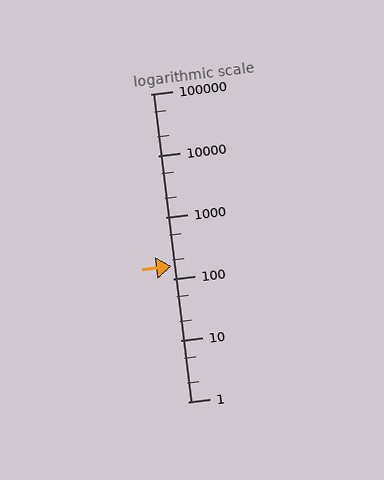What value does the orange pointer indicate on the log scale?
The pointer indicates approximately 160.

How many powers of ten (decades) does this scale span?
The scale spans 5 decades, from 1 to 100000.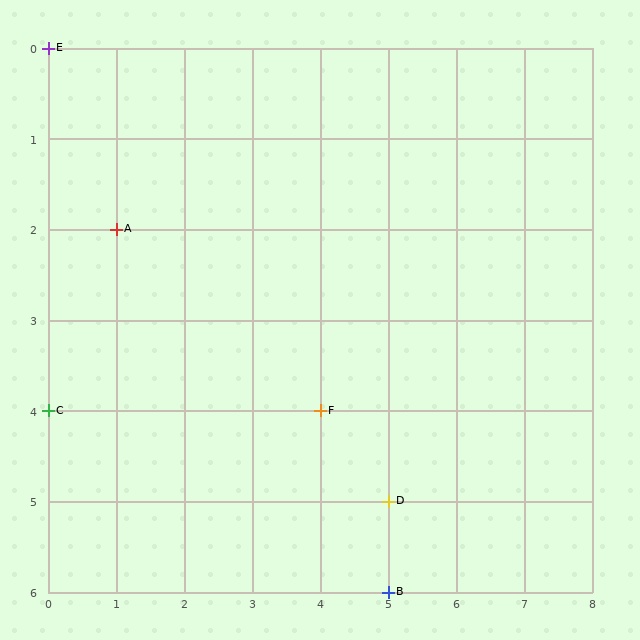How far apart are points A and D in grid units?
Points A and D are 4 columns and 3 rows apart (about 5.0 grid units diagonally).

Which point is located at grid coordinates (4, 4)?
Point F is at (4, 4).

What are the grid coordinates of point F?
Point F is at grid coordinates (4, 4).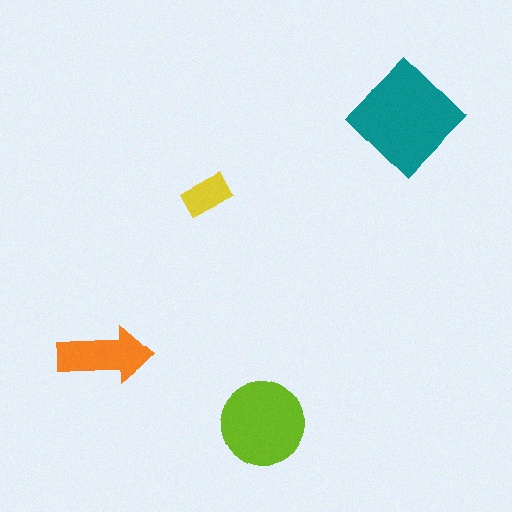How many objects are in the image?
There are 4 objects in the image.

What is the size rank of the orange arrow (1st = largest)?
3rd.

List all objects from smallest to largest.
The yellow rectangle, the orange arrow, the lime circle, the teal diamond.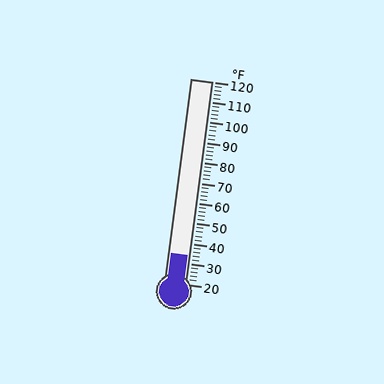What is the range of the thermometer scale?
The thermometer scale ranges from 20°F to 120°F.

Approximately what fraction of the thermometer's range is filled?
The thermometer is filled to approximately 15% of its range.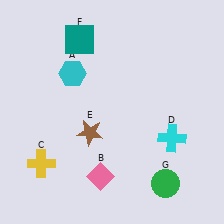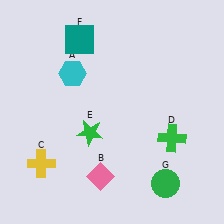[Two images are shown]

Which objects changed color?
D changed from cyan to green. E changed from brown to green.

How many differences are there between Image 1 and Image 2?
There are 2 differences between the two images.